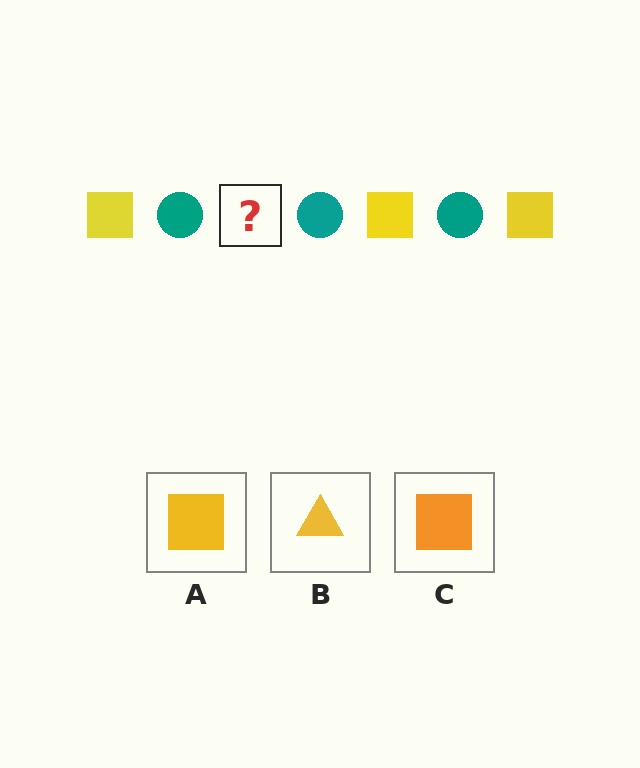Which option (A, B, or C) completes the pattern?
A.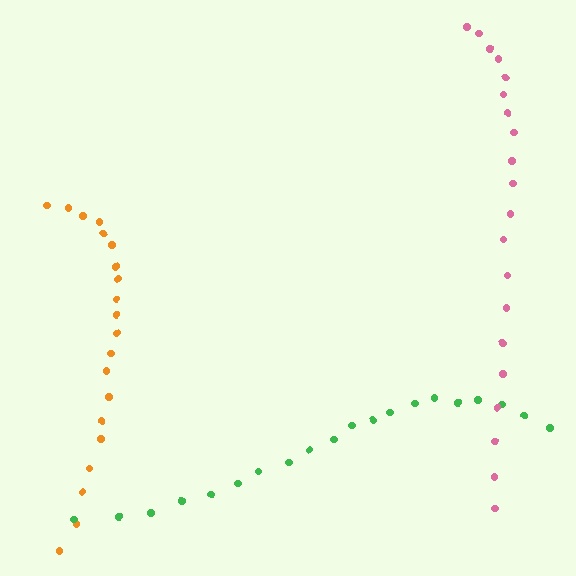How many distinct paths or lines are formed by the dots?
There are 3 distinct paths.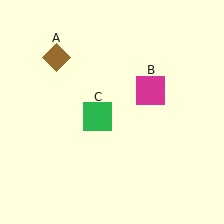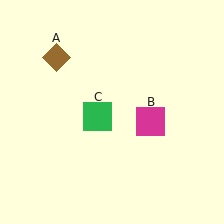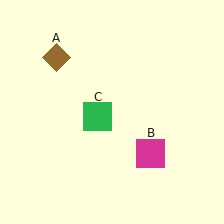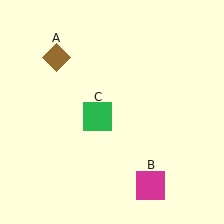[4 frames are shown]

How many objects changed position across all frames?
1 object changed position: magenta square (object B).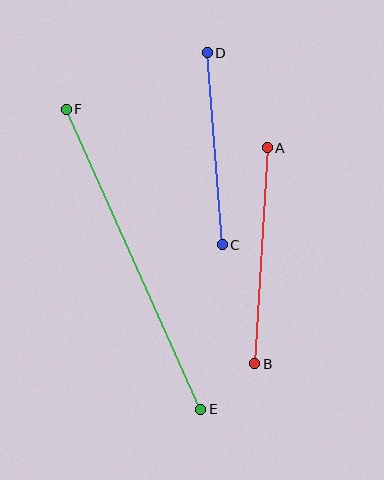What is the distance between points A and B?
The distance is approximately 217 pixels.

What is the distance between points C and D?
The distance is approximately 193 pixels.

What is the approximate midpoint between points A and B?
The midpoint is at approximately (261, 256) pixels.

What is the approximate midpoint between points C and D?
The midpoint is at approximately (215, 149) pixels.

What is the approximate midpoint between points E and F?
The midpoint is at approximately (133, 259) pixels.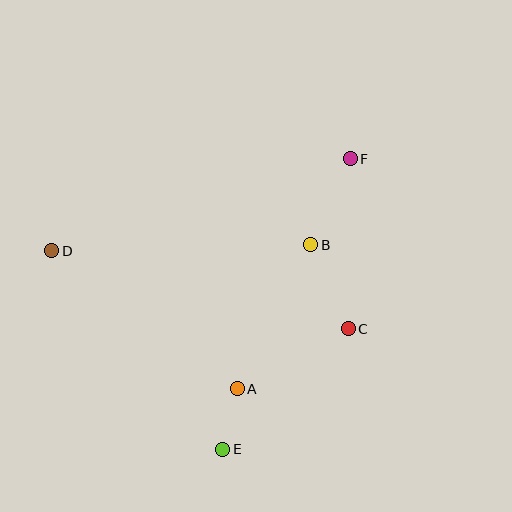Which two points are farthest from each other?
Points E and F are farthest from each other.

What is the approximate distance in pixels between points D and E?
The distance between D and E is approximately 262 pixels.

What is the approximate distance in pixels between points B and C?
The distance between B and C is approximately 92 pixels.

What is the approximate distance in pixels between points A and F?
The distance between A and F is approximately 256 pixels.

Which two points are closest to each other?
Points A and E are closest to each other.